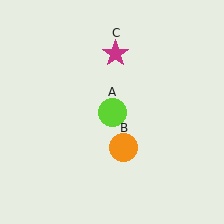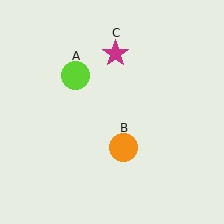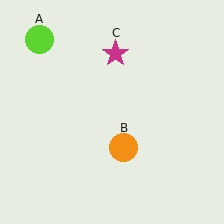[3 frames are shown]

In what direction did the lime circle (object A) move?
The lime circle (object A) moved up and to the left.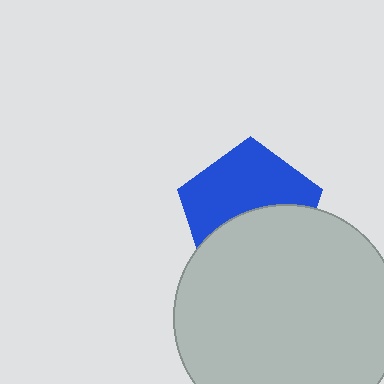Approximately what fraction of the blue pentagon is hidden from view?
Roughly 46% of the blue pentagon is hidden behind the light gray circle.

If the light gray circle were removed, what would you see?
You would see the complete blue pentagon.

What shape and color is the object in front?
The object in front is a light gray circle.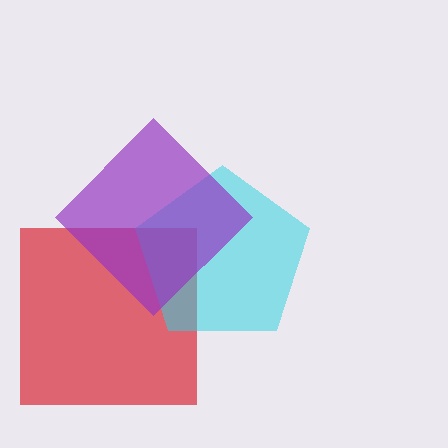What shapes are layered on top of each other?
The layered shapes are: a red square, a cyan pentagon, a purple diamond.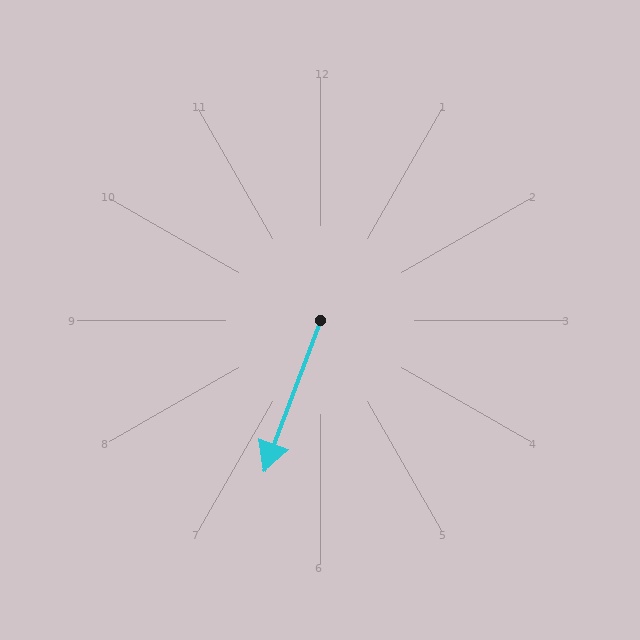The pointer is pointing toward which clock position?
Roughly 7 o'clock.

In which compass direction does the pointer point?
South.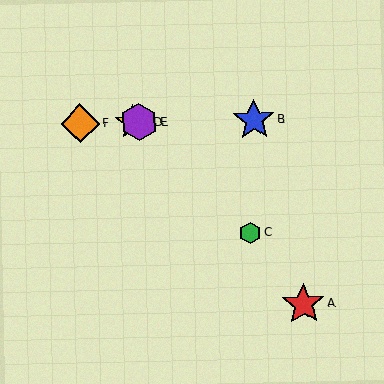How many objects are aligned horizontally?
4 objects (B, D, E, F) are aligned horizontally.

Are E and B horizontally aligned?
Yes, both are at y≈122.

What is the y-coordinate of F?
Object F is at y≈124.